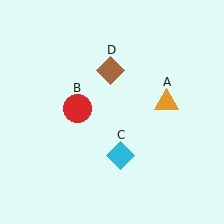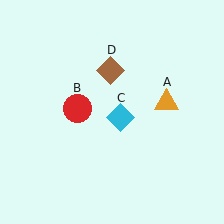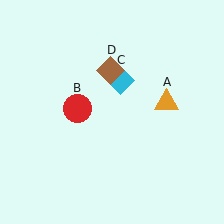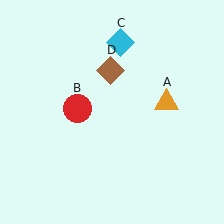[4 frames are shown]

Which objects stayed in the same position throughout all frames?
Orange triangle (object A) and red circle (object B) and brown diamond (object D) remained stationary.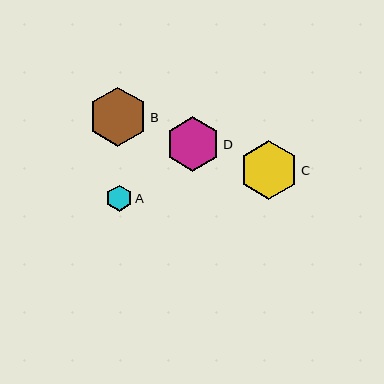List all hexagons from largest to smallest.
From largest to smallest: B, C, D, A.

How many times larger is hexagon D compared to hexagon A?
Hexagon D is approximately 2.1 times the size of hexagon A.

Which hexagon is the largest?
Hexagon B is the largest with a size of approximately 59 pixels.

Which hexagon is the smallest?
Hexagon A is the smallest with a size of approximately 26 pixels.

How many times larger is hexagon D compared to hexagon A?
Hexagon D is approximately 2.1 times the size of hexagon A.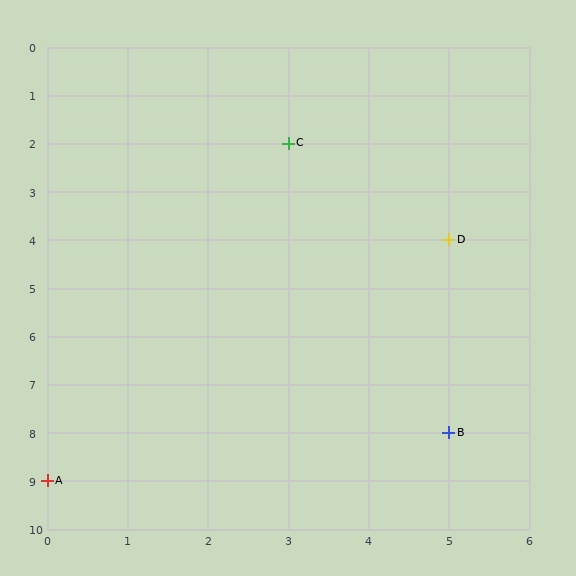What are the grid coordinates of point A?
Point A is at grid coordinates (0, 9).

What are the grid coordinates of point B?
Point B is at grid coordinates (5, 8).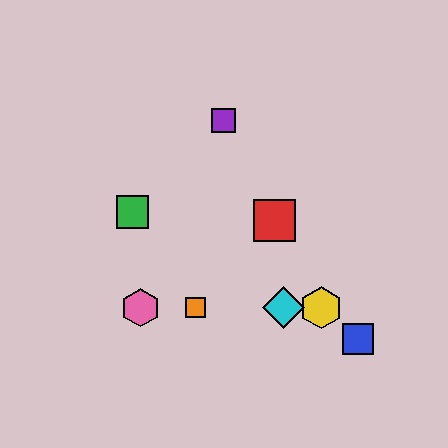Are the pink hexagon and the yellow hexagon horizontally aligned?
Yes, both are at y≈308.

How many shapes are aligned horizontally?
4 shapes (the yellow hexagon, the orange square, the cyan diamond, the pink hexagon) are aligned horizontally.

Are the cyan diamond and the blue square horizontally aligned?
No, the cyan diamond is at y≈308 and the blue square is at y≈339.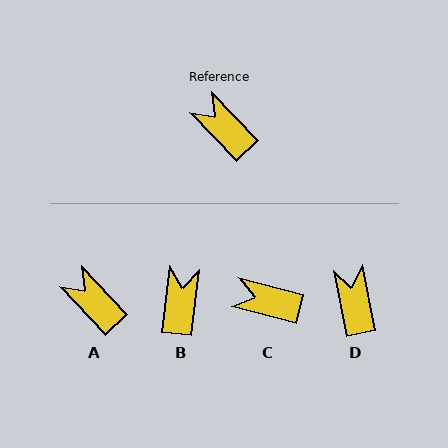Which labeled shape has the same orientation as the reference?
A.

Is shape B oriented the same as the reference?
No, it is off by about 51 degrees.